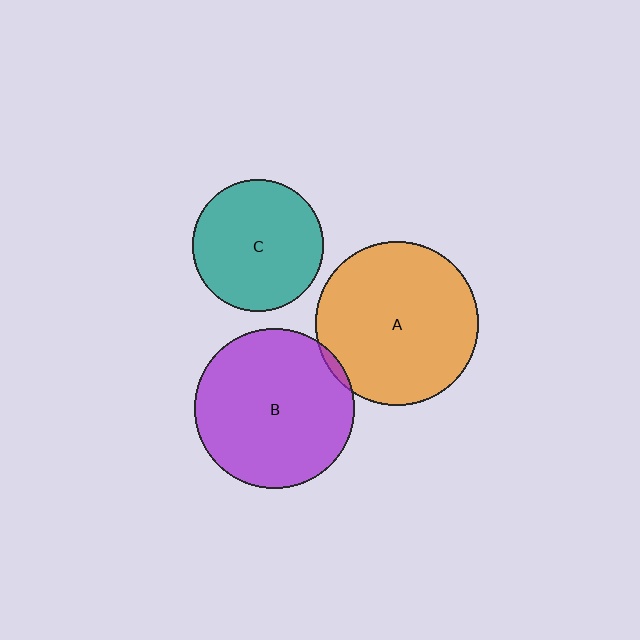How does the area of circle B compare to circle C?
Approximately 1.5 times.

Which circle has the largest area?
Circle A (orange).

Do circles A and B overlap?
Yes.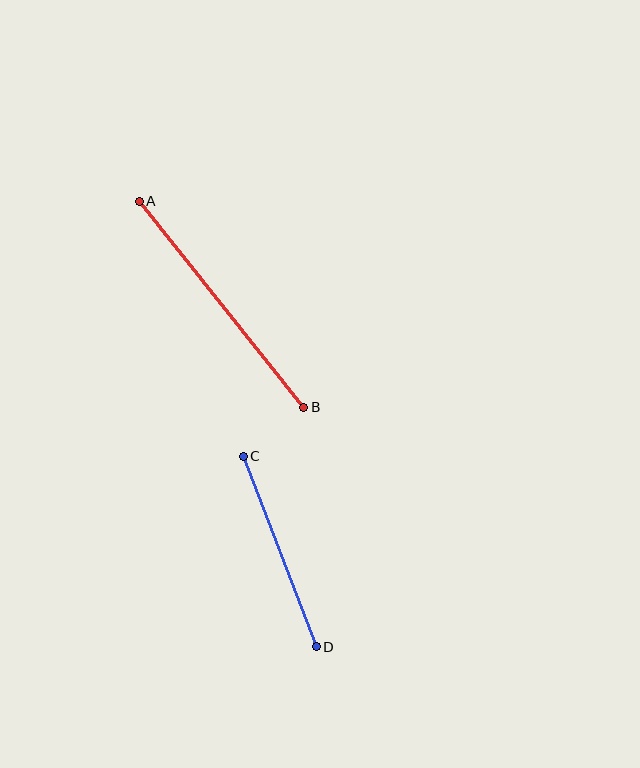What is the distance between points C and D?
The distance is approximately 204 pixels.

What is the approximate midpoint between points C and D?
The midpoint is at approximately (280, 551) pixels.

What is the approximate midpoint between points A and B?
The midpoint is at approximately (221, 304) pixels.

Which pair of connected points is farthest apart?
Points A and B are farthest apart.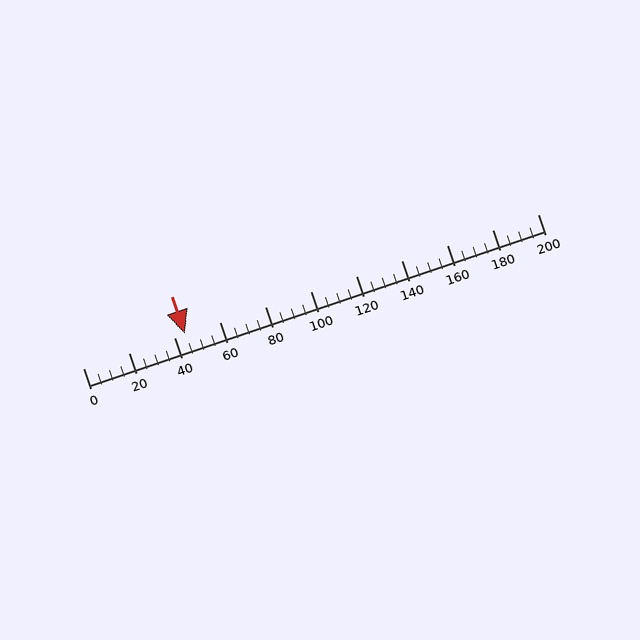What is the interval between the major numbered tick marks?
The major tick marks are spaced 20 units apart.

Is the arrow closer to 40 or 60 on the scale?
The arrow is closer to 40.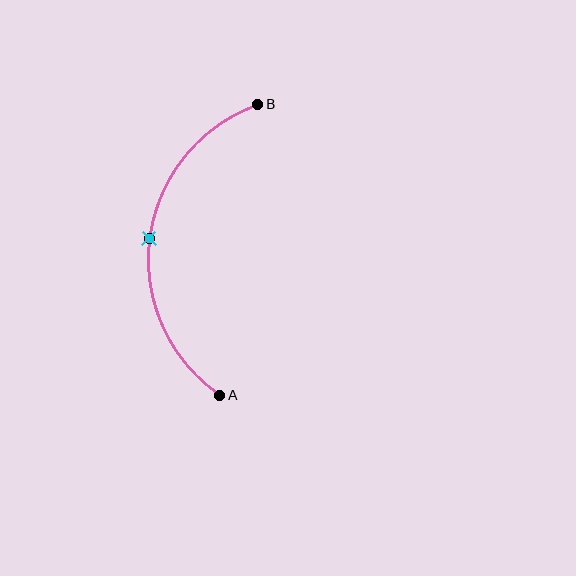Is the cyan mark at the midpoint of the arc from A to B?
Yes. The cyan mark lies on the arc at equal arc-length from both A and B — it is the arc midpoint.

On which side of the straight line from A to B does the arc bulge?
The arc bulges to the left of the straight line connecting A and B.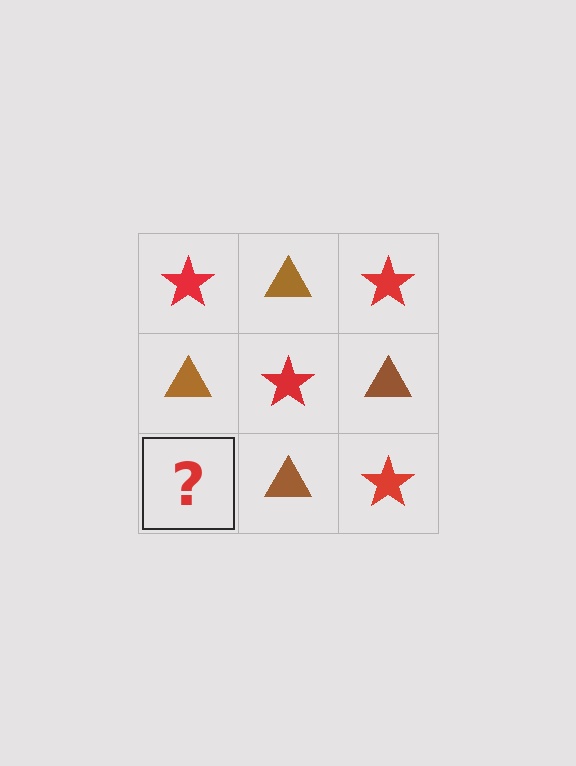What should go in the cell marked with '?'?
The missing cell should contain a red star.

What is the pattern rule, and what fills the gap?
The rule is that it alternates red star and brown triangle in a checkerboard pattern. The gap should be filled with a red star.